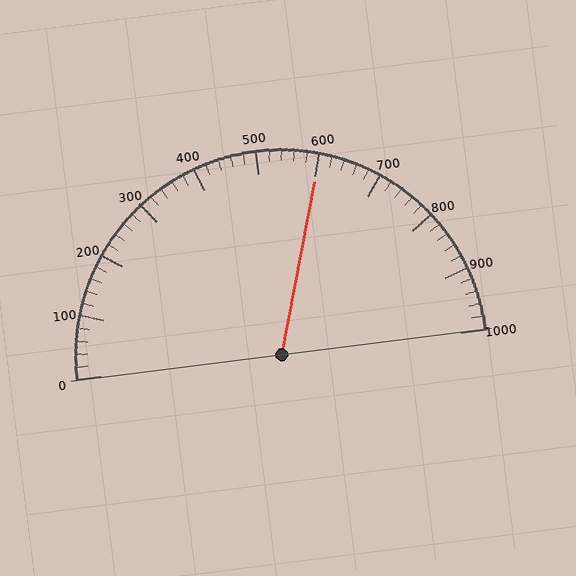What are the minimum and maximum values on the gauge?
The gauge ranges from 0 to 1000.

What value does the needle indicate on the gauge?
The needle indicates approximately 600.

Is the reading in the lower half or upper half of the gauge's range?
The reading is in the upper half of the range (0 to 1000).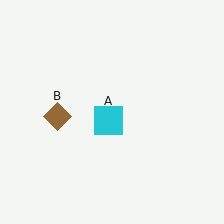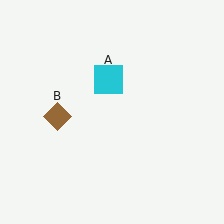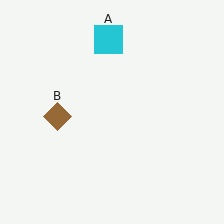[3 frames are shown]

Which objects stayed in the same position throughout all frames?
Brown diamond (object B) remained stationary.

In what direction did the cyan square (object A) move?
The cyan square (object A) moved up.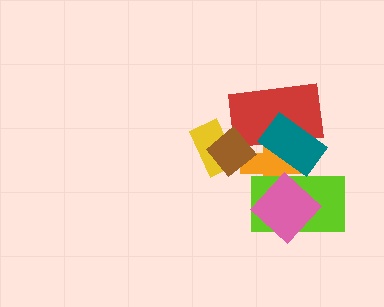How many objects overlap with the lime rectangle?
3 objects overlap with the lime rectangle.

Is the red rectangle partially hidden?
Yes, it is partially covered by another shape.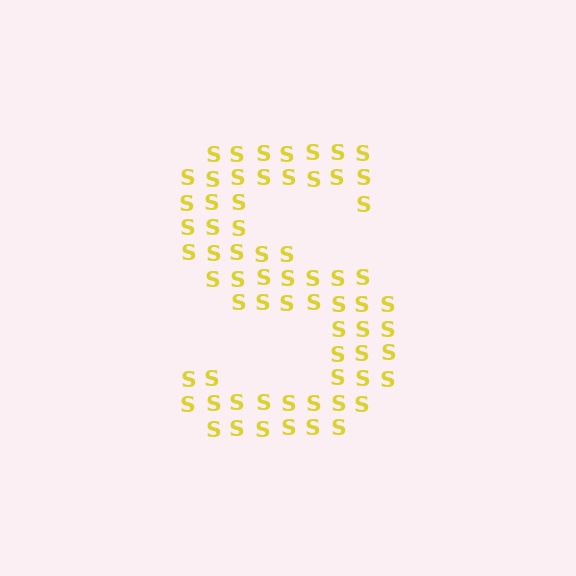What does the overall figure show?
The overall figure shows the letter S.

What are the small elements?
The small elements are letter S's.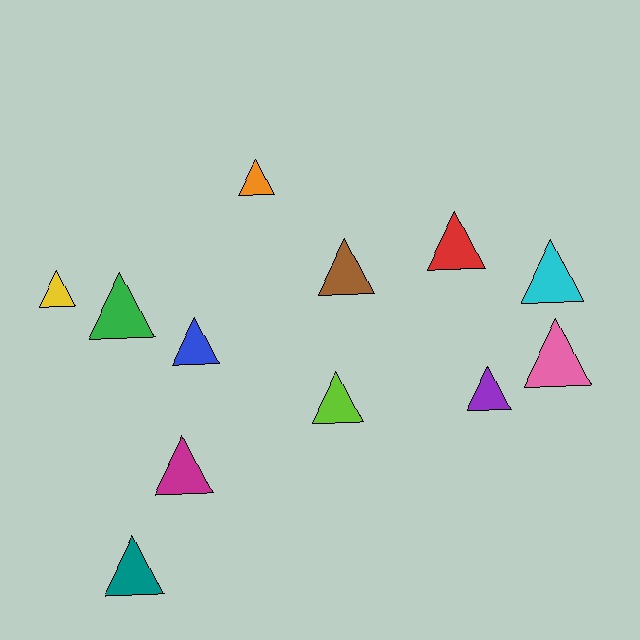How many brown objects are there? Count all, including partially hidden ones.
There is 1 brown object.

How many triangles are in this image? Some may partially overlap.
There are 12 triangles.